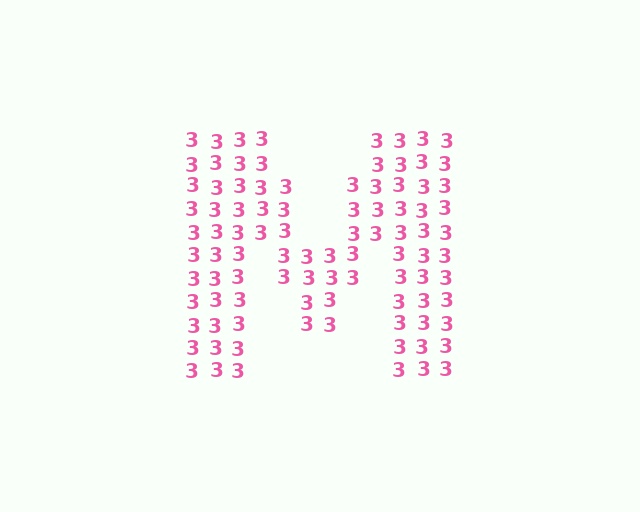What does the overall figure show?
The overall figure shows the letter M.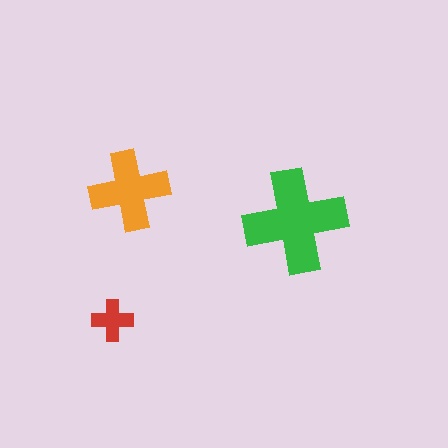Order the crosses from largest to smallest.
the green one, the orange one, the red one.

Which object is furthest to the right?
The green cross is rightmost.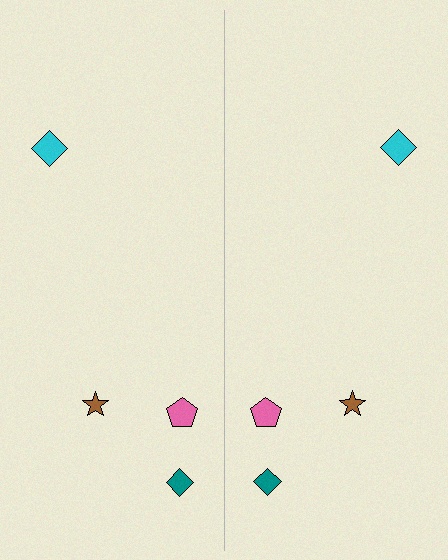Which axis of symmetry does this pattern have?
The pattern has a vertical axis of symmetry running through the center of the image.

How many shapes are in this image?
There are 8 shapes in this image.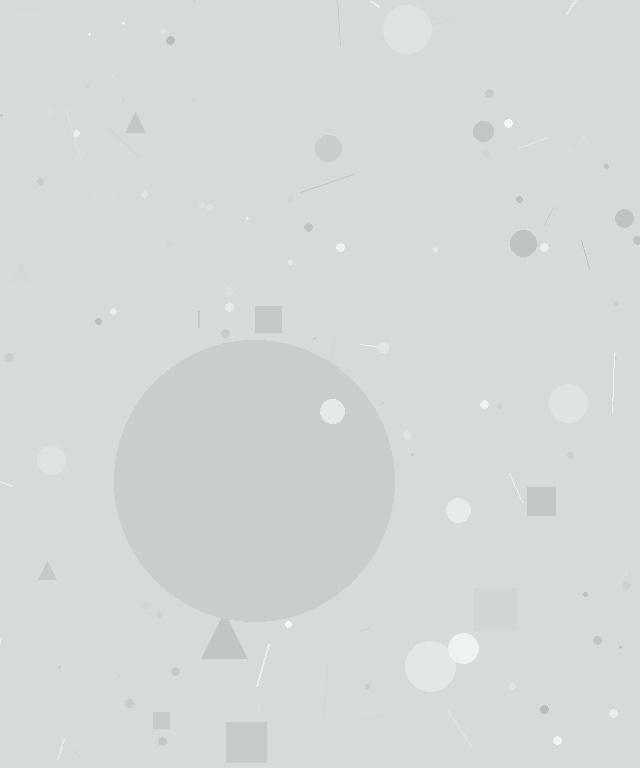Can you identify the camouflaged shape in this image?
The camouflaged shape is a circle.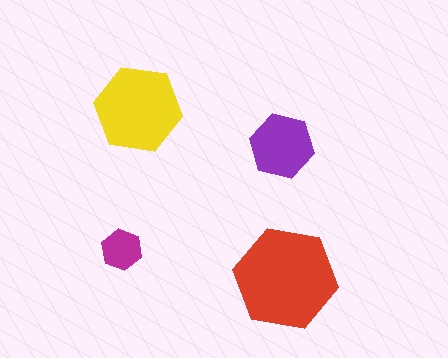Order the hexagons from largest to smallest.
the red one, the yellow one, the purple one, the magenta one.